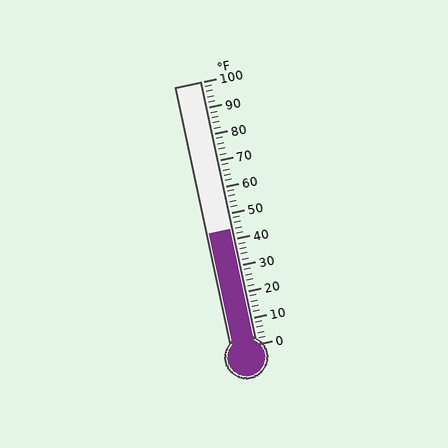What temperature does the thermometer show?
The thermometer shows approximately 44°F.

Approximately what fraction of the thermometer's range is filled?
The thermometer is filled to approximately 45% of its range.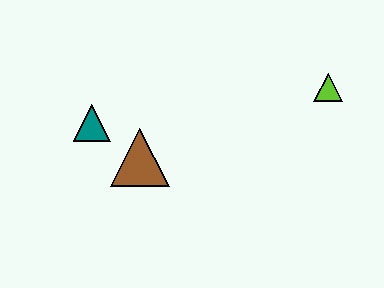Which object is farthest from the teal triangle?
The lime triangle is farthest from the teal triangle.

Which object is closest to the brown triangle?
The teal triangle is closest to the brown triangle.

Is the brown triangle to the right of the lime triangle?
No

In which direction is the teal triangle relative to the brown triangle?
The teal triangle is to the left of the brown triangle.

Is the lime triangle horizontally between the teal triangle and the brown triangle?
No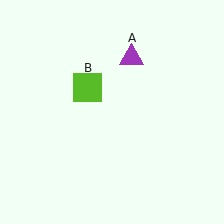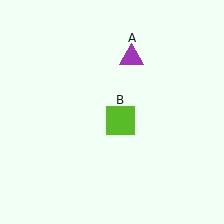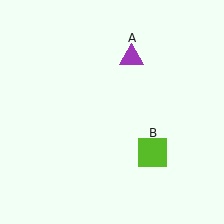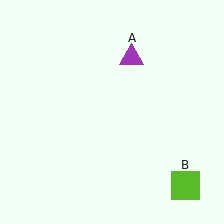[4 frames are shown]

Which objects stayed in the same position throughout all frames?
Purple triangle (object A) remained stationary.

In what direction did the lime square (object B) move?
The lime square (object B) moved down and to the right.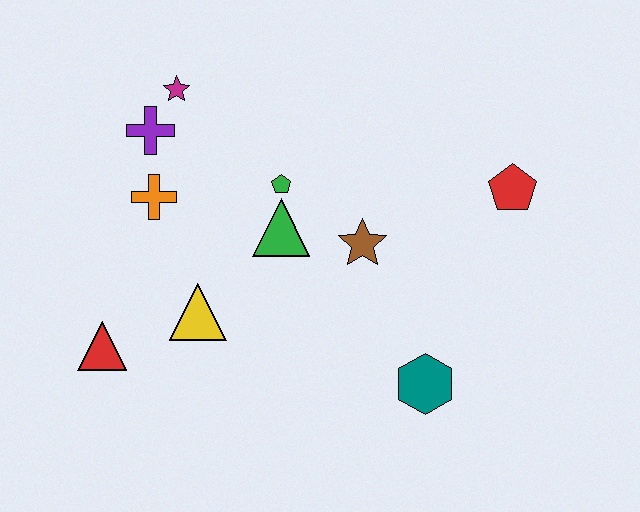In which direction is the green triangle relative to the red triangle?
The green triangle is to the right of the red triangle.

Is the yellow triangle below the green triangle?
Yes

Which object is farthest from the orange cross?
The red pentagon is farthest from the orange cross.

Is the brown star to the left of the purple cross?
No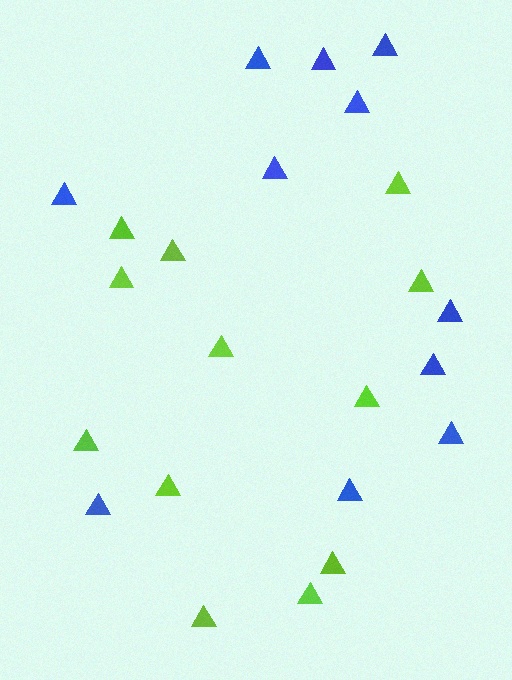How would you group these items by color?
There are 2 groups: one group of lime triangles (12) and one group of blue triangles (11).